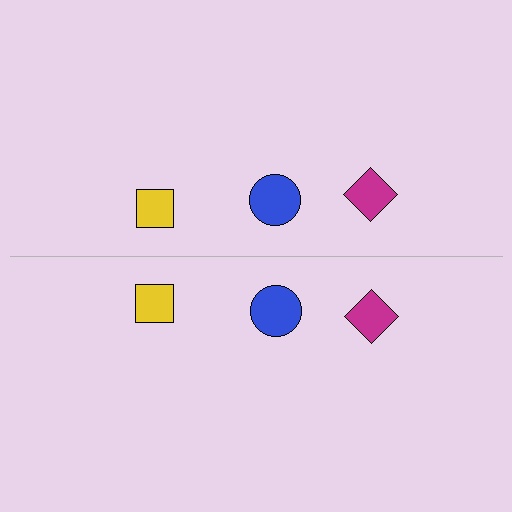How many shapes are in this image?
There are 6 shapes in this image.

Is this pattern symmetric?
Yes, this pattern has bilateral (reflection) symmetry.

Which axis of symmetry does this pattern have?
The pattern has a horizontal axis of symmetry running through the center of the image.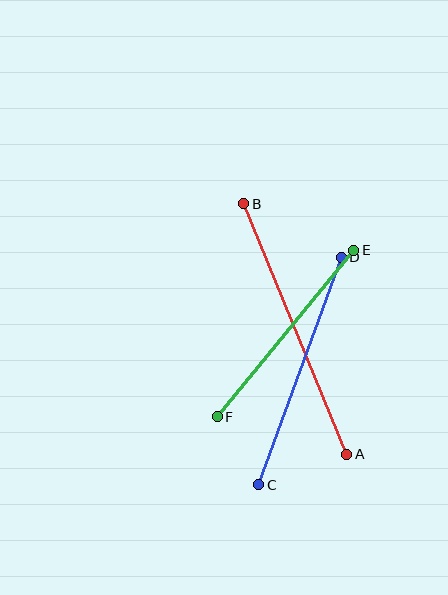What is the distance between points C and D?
The distance is approximately 242 pixels.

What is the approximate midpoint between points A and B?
The midpoint is at approximately (295, 329) pixels.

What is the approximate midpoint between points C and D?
The midpoint is at approximately (300, 371) pixels.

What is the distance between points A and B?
The distance is approximately 271 pixels.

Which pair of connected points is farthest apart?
Points A and B are farthest apart.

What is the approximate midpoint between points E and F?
The midpoint is at approximately (285, 333) pixels.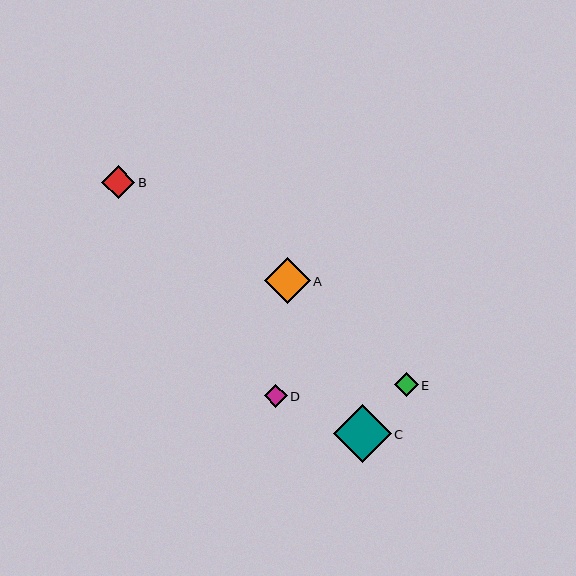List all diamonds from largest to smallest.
From largest to smallest: C, A, B, E, D.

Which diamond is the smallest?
Diamond D is the smallest with a size of approximately 23 pixels.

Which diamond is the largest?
Diamond C is the largest with a size of approximately 58 pixels.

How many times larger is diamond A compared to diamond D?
Diamond A is approximately 2.0 times the size of diamond D.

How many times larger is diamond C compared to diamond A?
Diamond C is approximately 1.3 times the size of diamond A.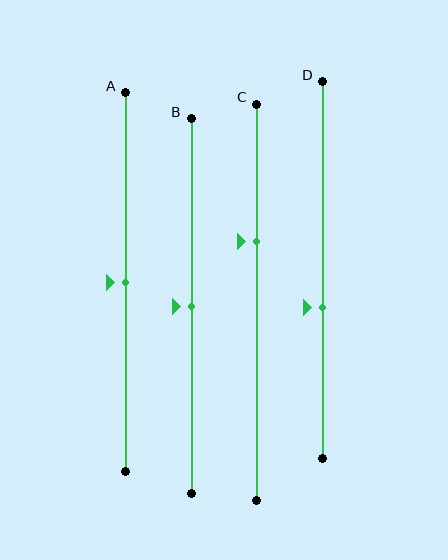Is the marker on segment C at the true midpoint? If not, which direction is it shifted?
No, the marker on segment C is shifted upward by about 15% of the segment length.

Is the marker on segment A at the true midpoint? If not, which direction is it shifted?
Yes, the marker on segment A is at the true midpoint.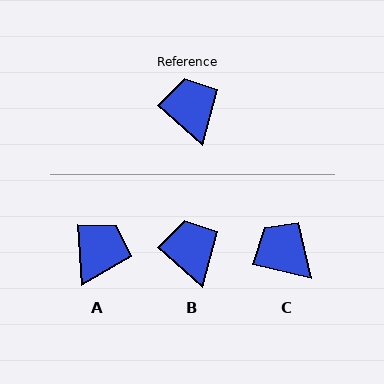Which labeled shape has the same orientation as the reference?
B.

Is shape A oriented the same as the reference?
No, it is off by about 45 degrees.